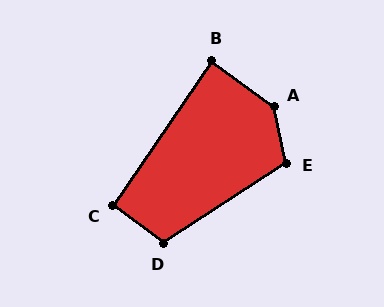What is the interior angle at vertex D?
Approximately 110 degrees (obtuse).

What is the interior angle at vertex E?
Approximately 111 degrees (obtuse).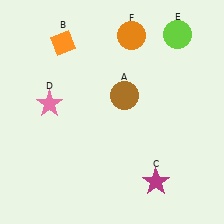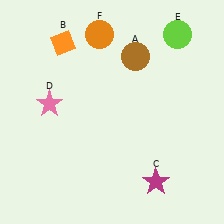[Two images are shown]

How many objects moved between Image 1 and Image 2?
2 objects moved between the two images.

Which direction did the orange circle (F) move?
The orange circle (F) moved left.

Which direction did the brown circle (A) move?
The brown circle (A) moved up.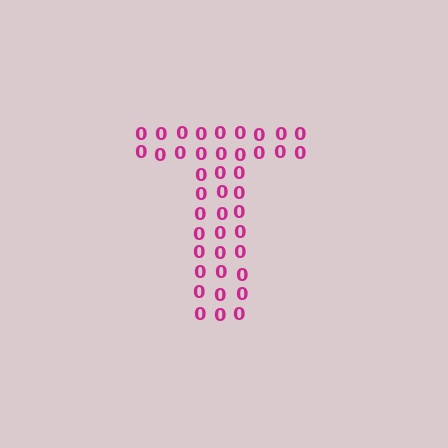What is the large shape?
The large shape is the letter T.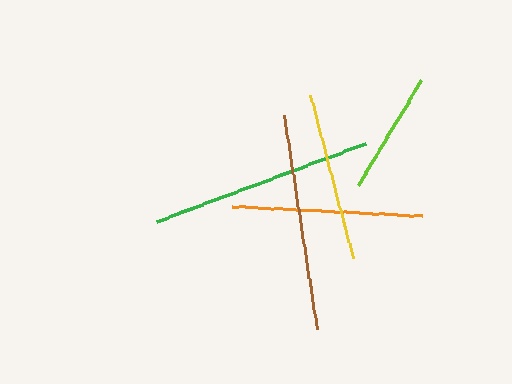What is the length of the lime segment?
The lime segment is approximately 122 pixels long.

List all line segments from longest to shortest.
From longest to shortest: green, brown, orange, yellow, lime.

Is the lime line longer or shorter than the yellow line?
The yellow line is longer than the lime line.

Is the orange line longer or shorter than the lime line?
The orange line is longer than the lime line.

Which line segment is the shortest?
The lime line is the shortest at approximately 122 pixels.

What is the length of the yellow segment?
The yellow segment is approximately 168 pixels long.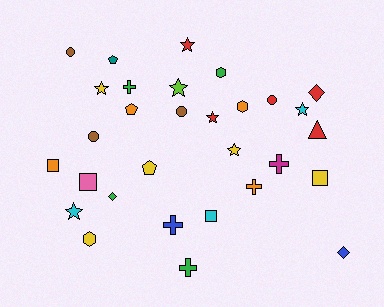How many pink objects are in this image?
There is 1 pink object.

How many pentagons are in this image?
There are 3 pentagons.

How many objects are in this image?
There are 30 objects.